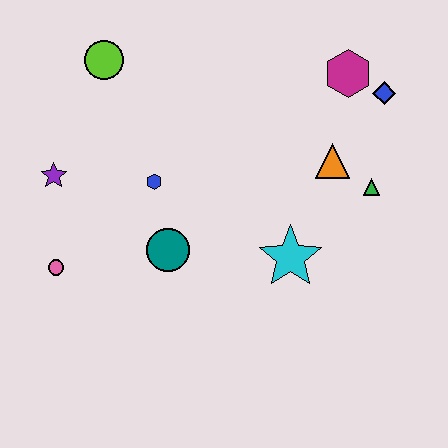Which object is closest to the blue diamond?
The magenta hexagon is closest to the blue diamond.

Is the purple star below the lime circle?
Yes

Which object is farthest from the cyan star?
The lime circle is farthest from the cyan star.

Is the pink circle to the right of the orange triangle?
No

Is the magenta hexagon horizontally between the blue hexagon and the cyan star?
No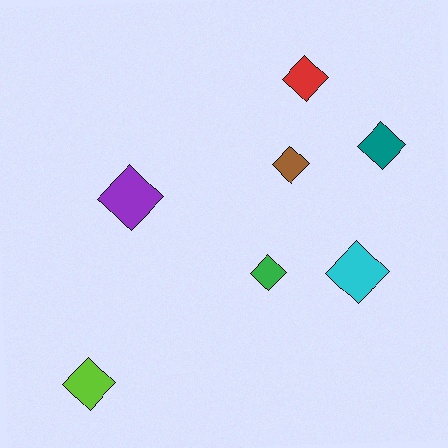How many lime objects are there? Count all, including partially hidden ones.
There is 1 lime object.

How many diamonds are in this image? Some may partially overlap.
There are 7 diamonds.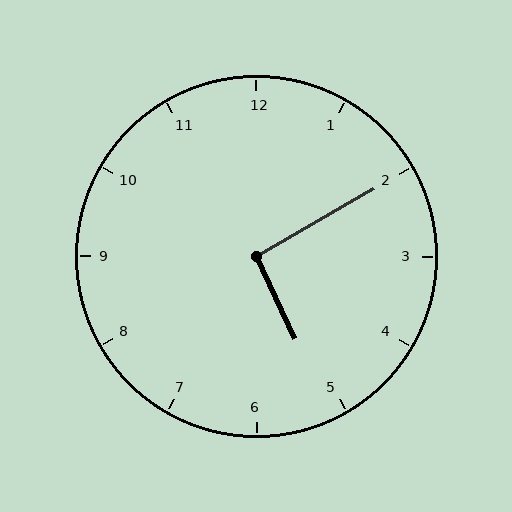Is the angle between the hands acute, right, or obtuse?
It is right.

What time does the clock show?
5:10.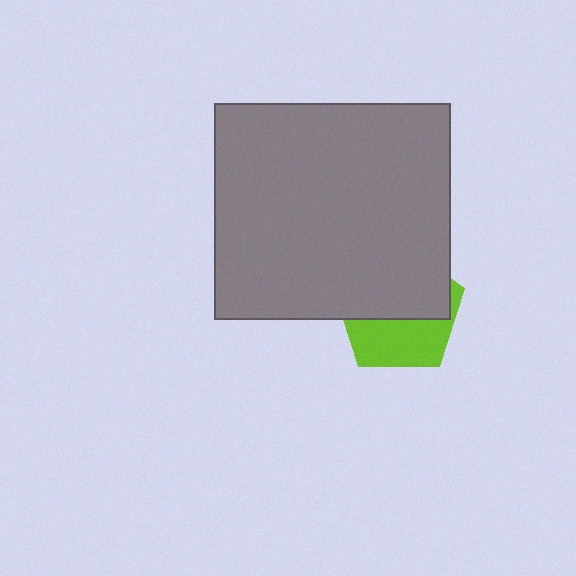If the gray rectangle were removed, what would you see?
You would see the complete lime pentagon.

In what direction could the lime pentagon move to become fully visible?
The lime pentagon could move down. That would shift it out from behind the gray rectangle entirely.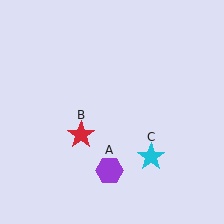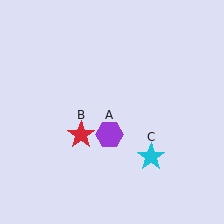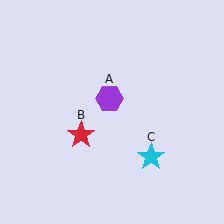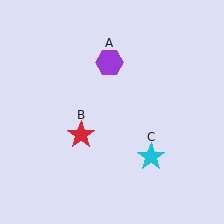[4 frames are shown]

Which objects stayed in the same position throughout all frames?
Red star (object B) and cyan star (object C) remained stationary.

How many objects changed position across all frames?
1 object changed position: purple hexagon (object A).